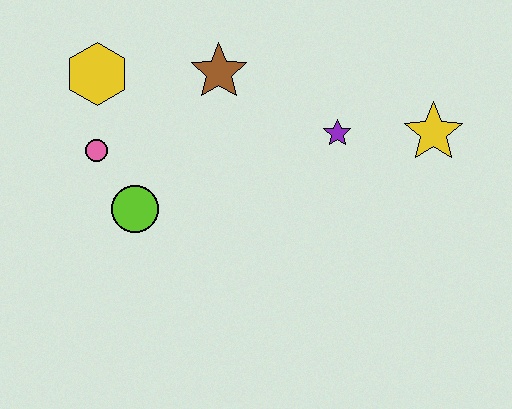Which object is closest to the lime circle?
The pink circle is closest to the lime circle.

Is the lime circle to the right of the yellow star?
No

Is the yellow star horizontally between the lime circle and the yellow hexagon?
No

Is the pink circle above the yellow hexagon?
No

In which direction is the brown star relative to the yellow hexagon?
The brown star is to the right of the yellow hexagon.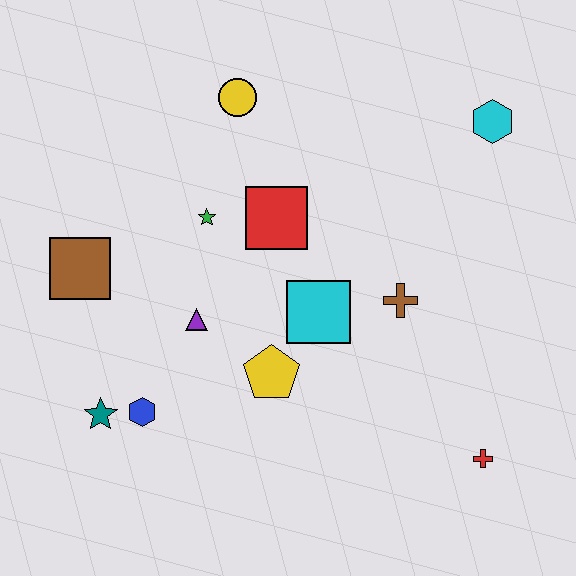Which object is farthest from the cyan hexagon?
The teal star is farthest from the cyan hexagon.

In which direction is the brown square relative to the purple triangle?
The brown square is to the left of the purple triangle.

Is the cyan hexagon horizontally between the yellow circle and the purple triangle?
No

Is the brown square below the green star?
Yes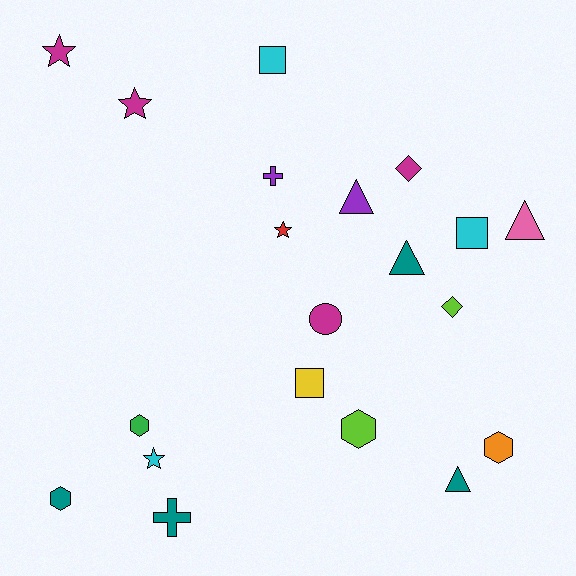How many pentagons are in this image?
There are no pentagons.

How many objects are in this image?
There are 20 objects.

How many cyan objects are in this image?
There are 3 cyan objects.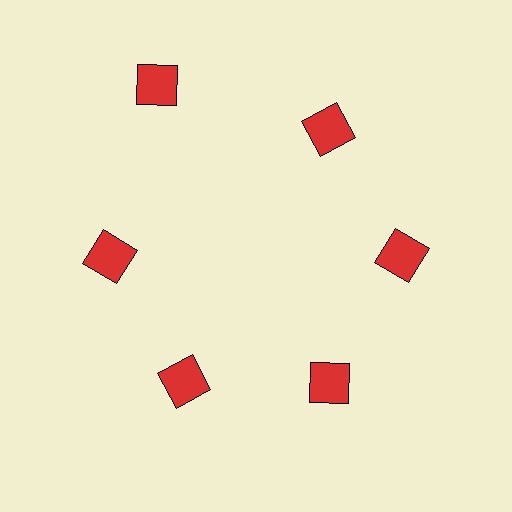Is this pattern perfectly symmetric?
No. The 6 red squares are arranged in a ring, but one element near the 11 o'clock position is pushed outward from the center, breaking the 6-fold rotational symmetry.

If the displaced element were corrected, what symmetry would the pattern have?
It would have 6-fold rotational symmetry — the pattern would map onto itself every 60 degrees.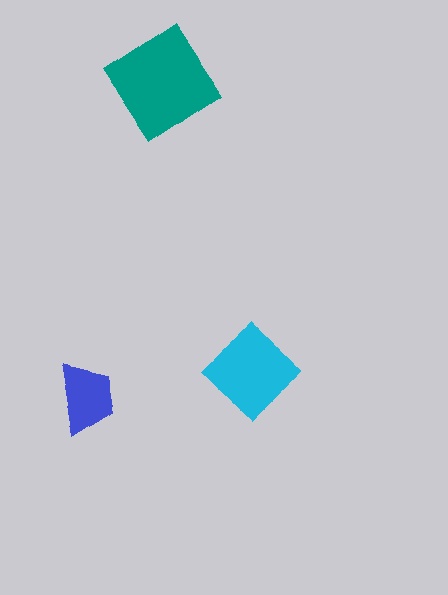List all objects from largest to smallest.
The teal diamond, the cyan diamond, the blue trapezoid.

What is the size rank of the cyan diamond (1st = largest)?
2nd.